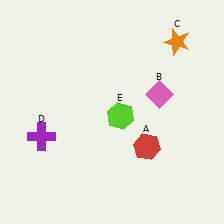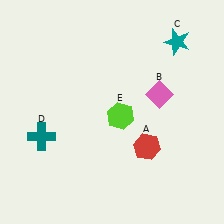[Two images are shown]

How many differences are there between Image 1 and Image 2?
There are 2 differences between the two images.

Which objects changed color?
C changed from orange to teal. D changed from purple to teal.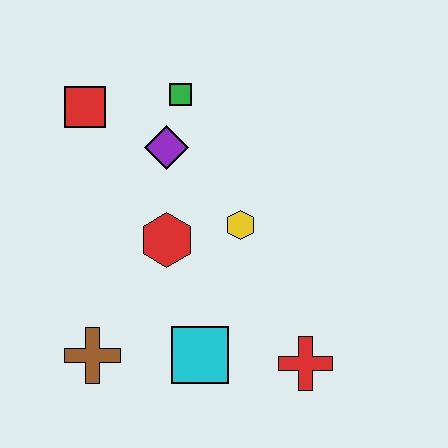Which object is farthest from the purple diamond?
The red cross is farthest from the purple diamond.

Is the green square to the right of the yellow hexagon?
No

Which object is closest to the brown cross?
The cyan square is closest to the brown cross.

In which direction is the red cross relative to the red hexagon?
The red cross is to the right of the red hexagon.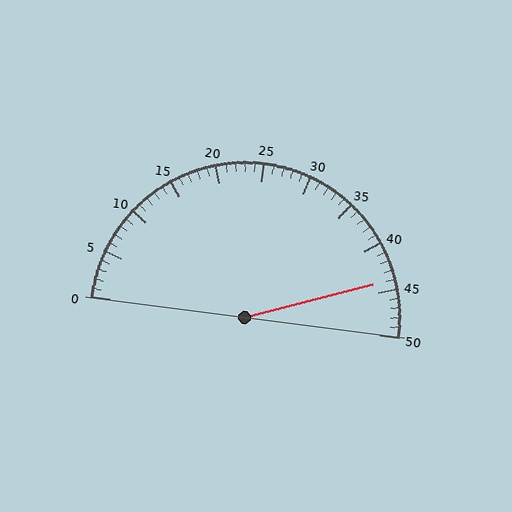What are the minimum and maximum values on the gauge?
The gauge ranges from 0 to 50.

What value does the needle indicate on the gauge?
The needle indicates approximately 44.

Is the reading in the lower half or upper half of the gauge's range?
The reading is in the upper half of the range (0 to 50).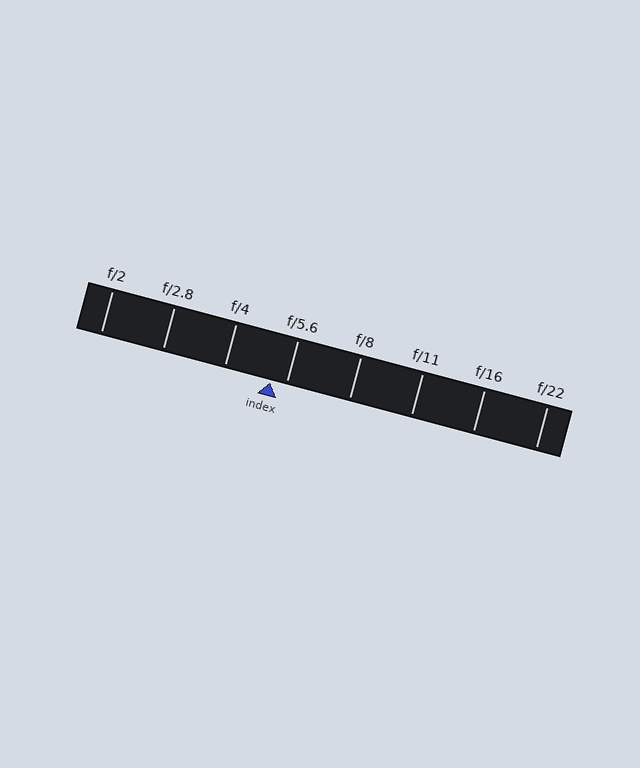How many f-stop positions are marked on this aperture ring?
There are 8 f-stop positions marked.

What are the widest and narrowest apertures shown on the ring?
The widest aperture shown is f/2 and the narrowest is f/22.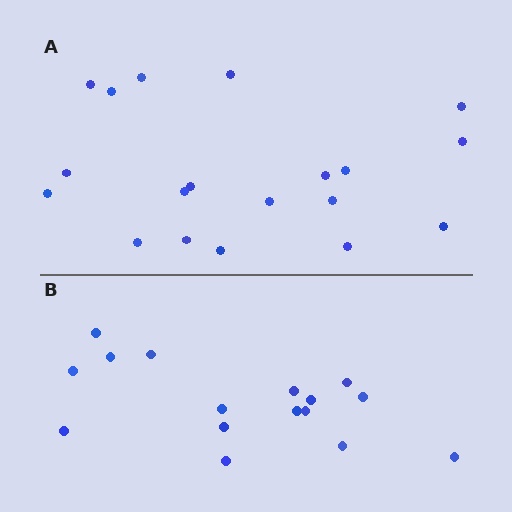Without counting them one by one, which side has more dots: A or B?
Region A (the top region) has more dots.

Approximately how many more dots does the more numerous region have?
Region A has just a few more — roughly 2 or 3 more dots than region B.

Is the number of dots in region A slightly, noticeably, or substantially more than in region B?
Region A has only slightly more — the two regions are fairly close. The ratio is roughly 1.2 to 1.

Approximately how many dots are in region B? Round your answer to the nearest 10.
About 20 dots. (The exact count is 16, which rounds to 20.)